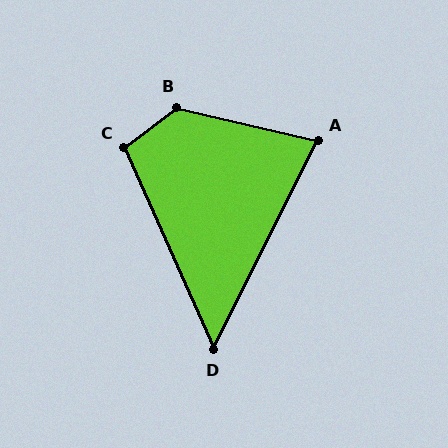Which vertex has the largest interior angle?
B, at approximately 129 degrees.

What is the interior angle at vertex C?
Approximately 104 degrees (obtuse).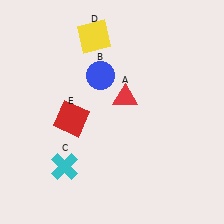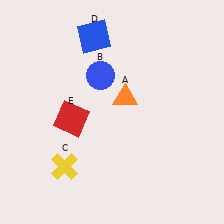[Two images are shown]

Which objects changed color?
A changed from red to orange. C changed from cyan to yellow. D changed from yellow to blue.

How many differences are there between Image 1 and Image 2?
There are 3 differences between the two images.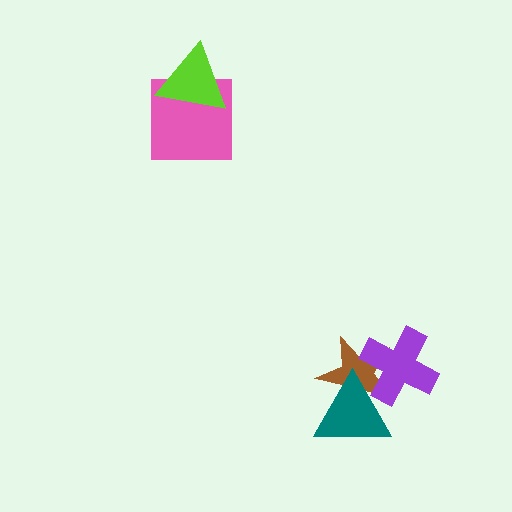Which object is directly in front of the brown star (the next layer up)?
The teal triangle is directly in front of the brown star.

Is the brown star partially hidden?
Yes, it is partially covered by another shape.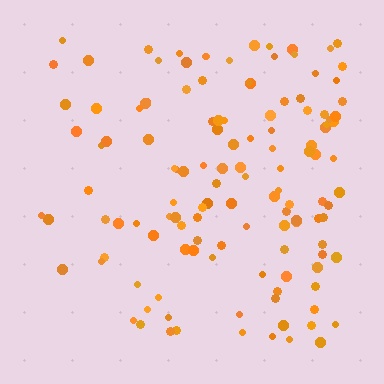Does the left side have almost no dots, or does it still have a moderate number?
Still a moderate number, just noticeably fewer than the right.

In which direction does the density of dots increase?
From left to right, with the right side densest.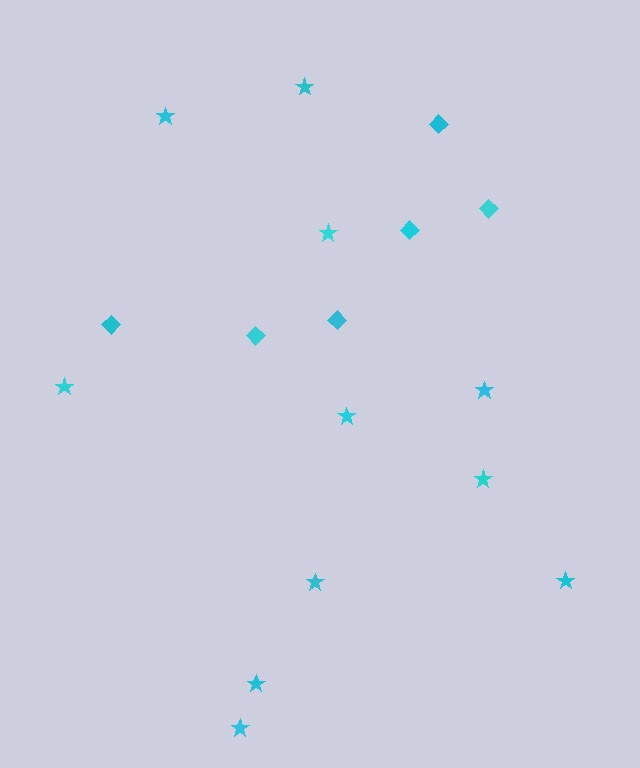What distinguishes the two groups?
There are 2 groups: one group of diamonds (6) and one group of stars (11).